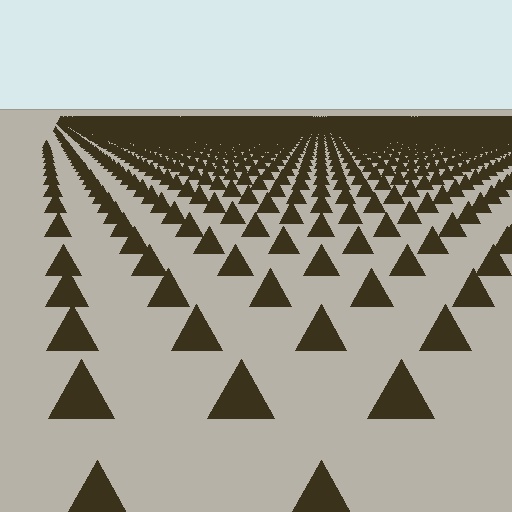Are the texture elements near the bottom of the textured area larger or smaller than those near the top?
Larger. Near the bottom, elements are closer to the viewer and appear at a bigger on-screen size.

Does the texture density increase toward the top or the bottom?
Density increases toward the top.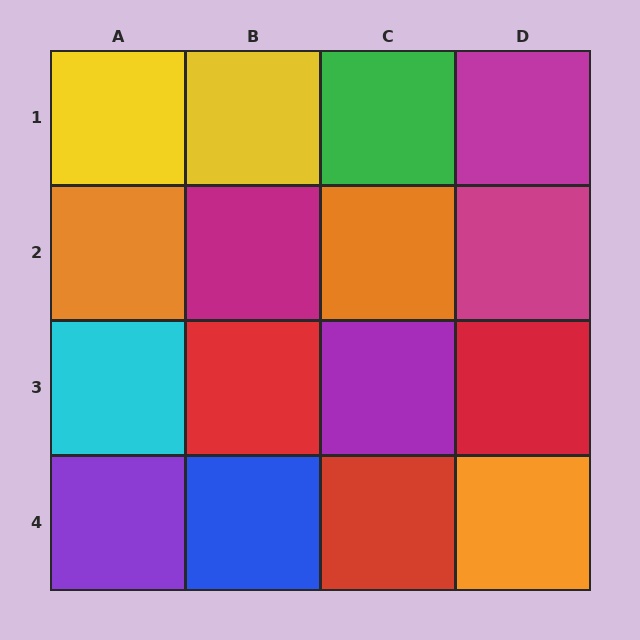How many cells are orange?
3 cells are orange.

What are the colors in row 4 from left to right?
Purple, blue, red, orange.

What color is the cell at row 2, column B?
Magenta.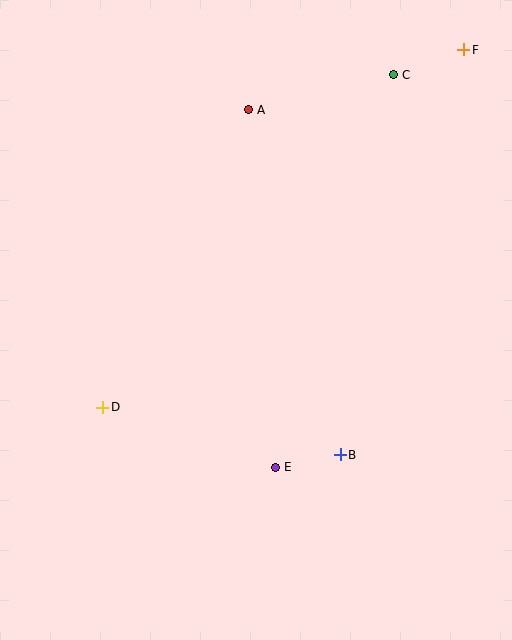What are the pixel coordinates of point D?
Point D is at (103, 407).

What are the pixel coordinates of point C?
Point C is at (394, 75).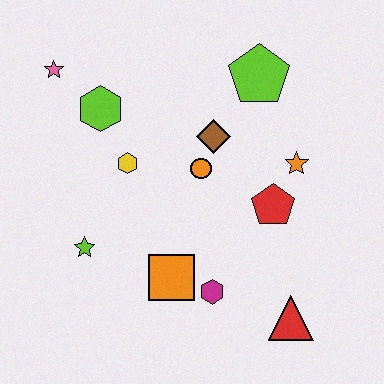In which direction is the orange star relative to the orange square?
The orange star is to the right of the orange square.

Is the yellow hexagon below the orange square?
No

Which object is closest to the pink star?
The lime hexagon is closest to the pink star.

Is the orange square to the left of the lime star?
No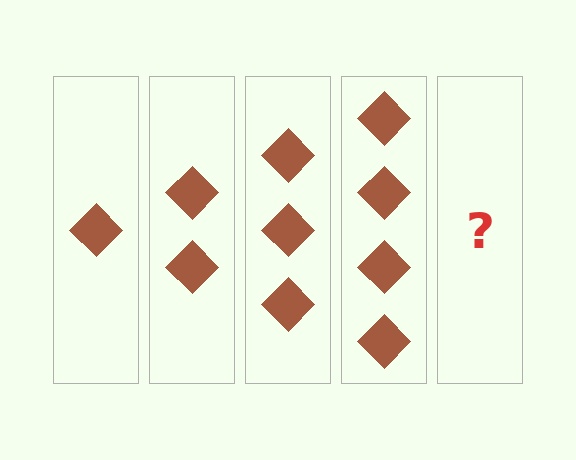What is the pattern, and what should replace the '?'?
The pattern is that each step adds one more diamond. The '?' should be 5 diamonds.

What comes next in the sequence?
The next element should be 5 diamonds.